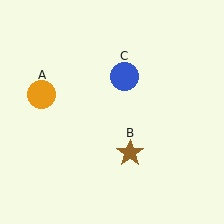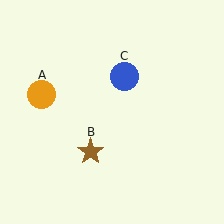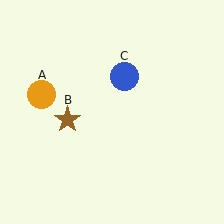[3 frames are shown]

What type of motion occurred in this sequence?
The brown star (object B) rotated clockwise around the center of the scene.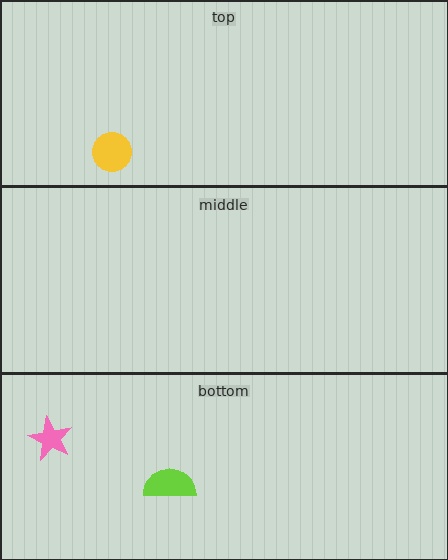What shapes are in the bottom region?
The lime semicircle, the pink star.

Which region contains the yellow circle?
The top region.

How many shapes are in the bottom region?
2.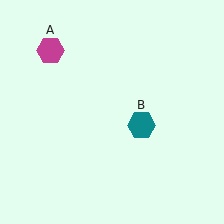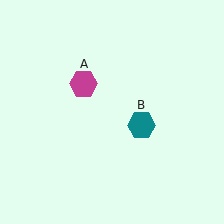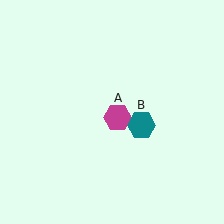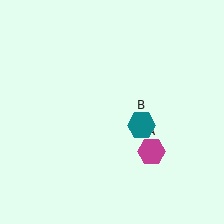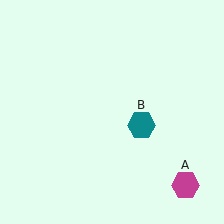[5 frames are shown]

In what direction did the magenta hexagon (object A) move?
The magenta hexagon (object A) moved down and to the right.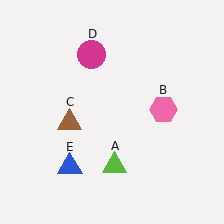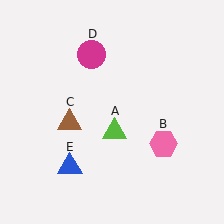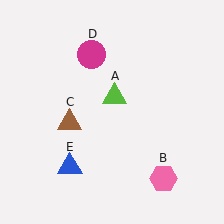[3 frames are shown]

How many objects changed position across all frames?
2 objects changed position: lime triangle (object A), pink hexagon (object B).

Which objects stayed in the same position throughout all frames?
Brown triangle (object C) and magenta circle (object D) and blue triangle (object E) remained stationary.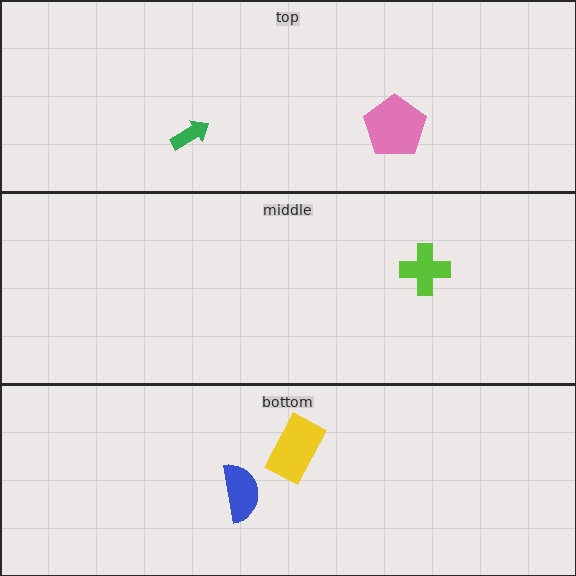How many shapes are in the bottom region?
2.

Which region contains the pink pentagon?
The top region.